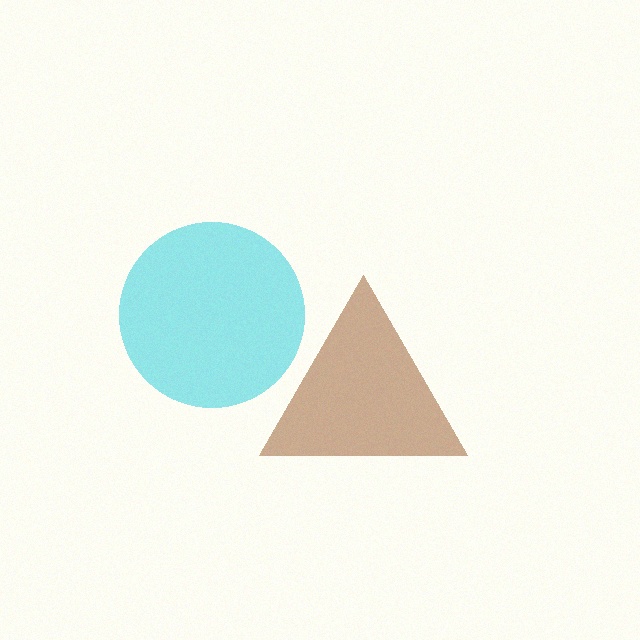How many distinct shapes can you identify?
There are 2 distinct shapes: a brown triangle, a cyan circle.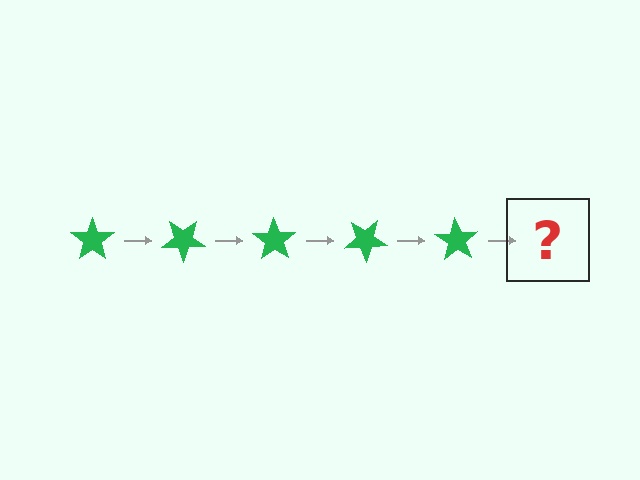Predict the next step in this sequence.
The next step is a green star rotated 175 degrees.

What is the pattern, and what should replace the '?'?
The pattern is that the star rotates 35 degrees each step. The '?' should be a green star rotated 175 degrees.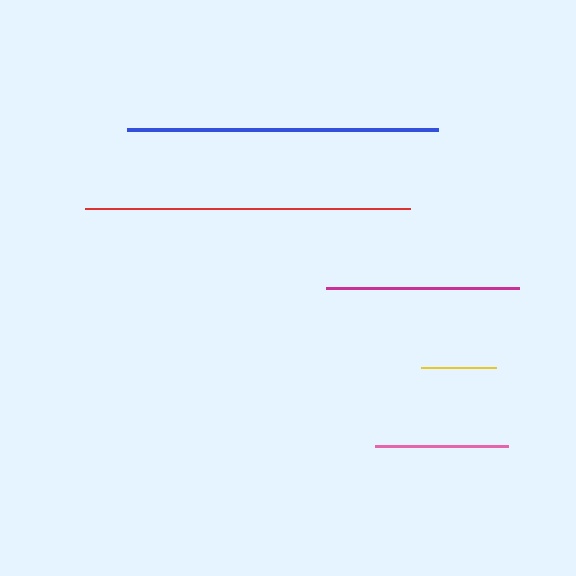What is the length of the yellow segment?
The yellow segment is approximately 75 pixels long.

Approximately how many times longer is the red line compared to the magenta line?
The red line is approximately 1.7 times the length of the magenta line.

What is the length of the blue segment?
The blue segment is approximately 310 pixels long.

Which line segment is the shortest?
The yellow line is the shortest at approximately 75 pixels.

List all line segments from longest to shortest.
From longest to shortest: red, blue, magenta, pink, yellow.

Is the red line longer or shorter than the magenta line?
The red line is longer than the magenta line.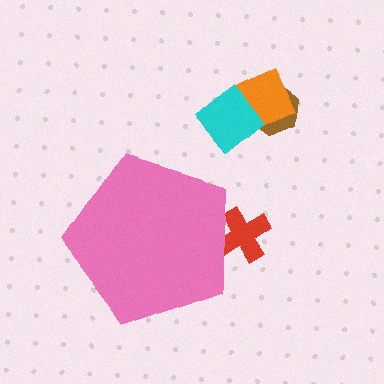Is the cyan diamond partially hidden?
No, the cyan diamond is fully visible.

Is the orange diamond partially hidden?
No, the orange diamond is fully visible.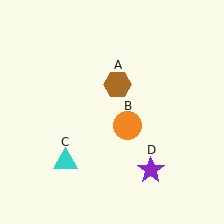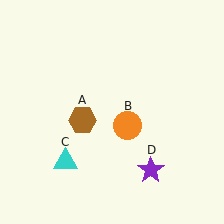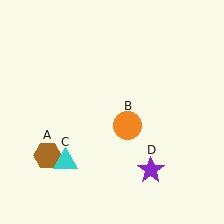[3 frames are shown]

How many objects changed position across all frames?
1 object changed position: brown hexagon (object A).